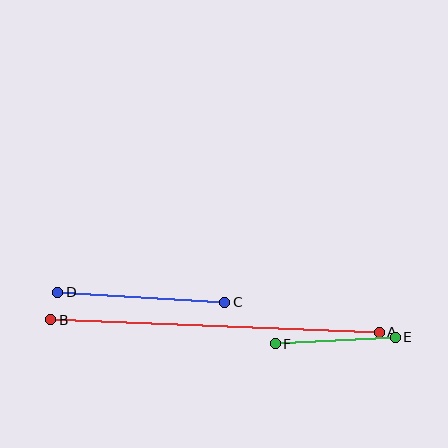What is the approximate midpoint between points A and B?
The midpoint is at approximately (215, 326) pixels.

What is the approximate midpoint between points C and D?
The midpoint is at approximately (141, 297) pixels.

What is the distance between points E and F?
The distance is approximately 120 pixels.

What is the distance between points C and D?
The distance is approximately 168 pixels.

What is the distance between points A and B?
The distance is approximately 329 pixels.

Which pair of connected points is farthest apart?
Points A and B are farthest apart.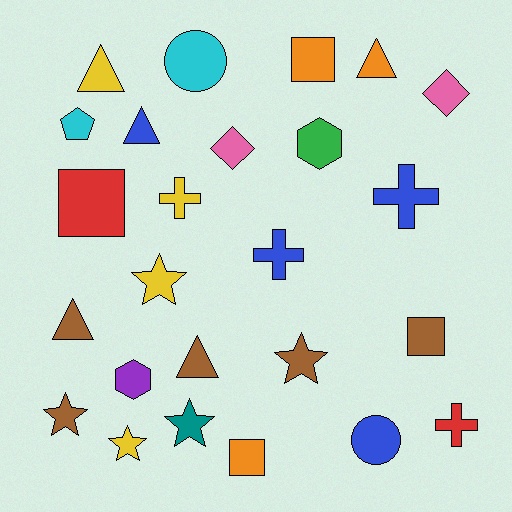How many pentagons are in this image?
There is 1 pentagon.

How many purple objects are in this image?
There is 1 purple object.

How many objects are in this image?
There are 25 objects.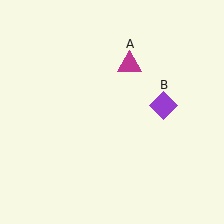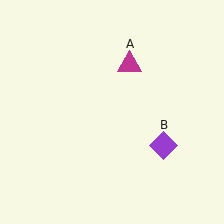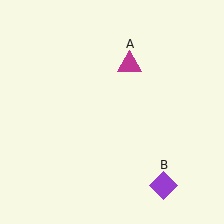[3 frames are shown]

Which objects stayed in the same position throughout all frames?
Magenta triangle (object A) remained stationary.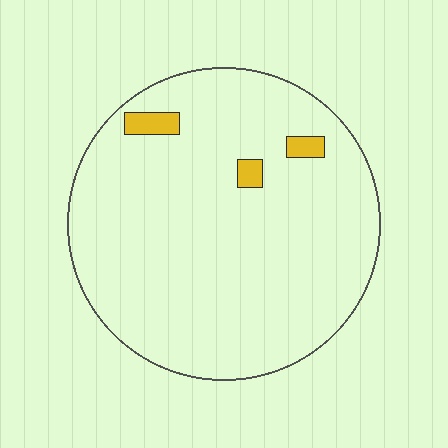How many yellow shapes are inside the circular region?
3.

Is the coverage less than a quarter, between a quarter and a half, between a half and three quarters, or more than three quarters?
Less than a quarter.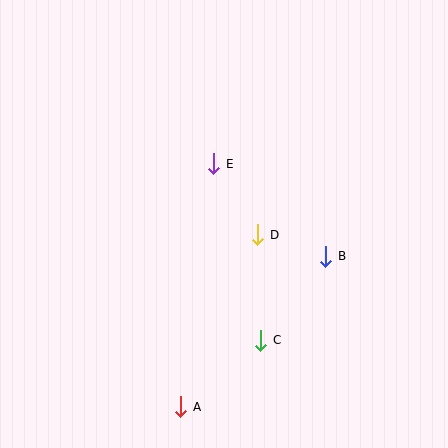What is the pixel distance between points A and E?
The distance between A and E is 245 pixels.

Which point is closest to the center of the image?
Point D at (258, 235) is closest to the center.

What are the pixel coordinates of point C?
Point C is at (261, 340).